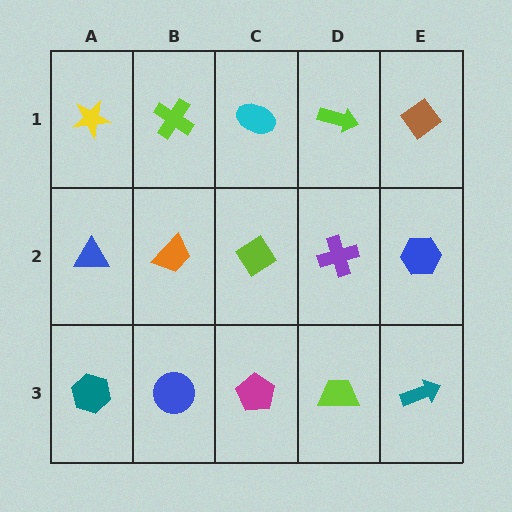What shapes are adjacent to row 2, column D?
A lime arrow (row 1, column D), a lime trapezoid (row 3, column D), a lime diamond (row 2, column C), a blue hexagon (row 2, column E).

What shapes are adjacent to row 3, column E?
A blue hexagon (row 2, column E), a lime trapezoid (row 3, column D).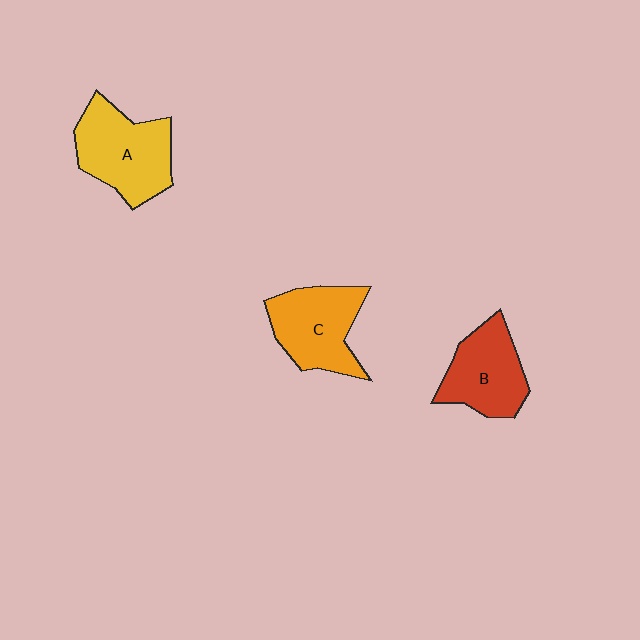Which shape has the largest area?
Shape A (yellow).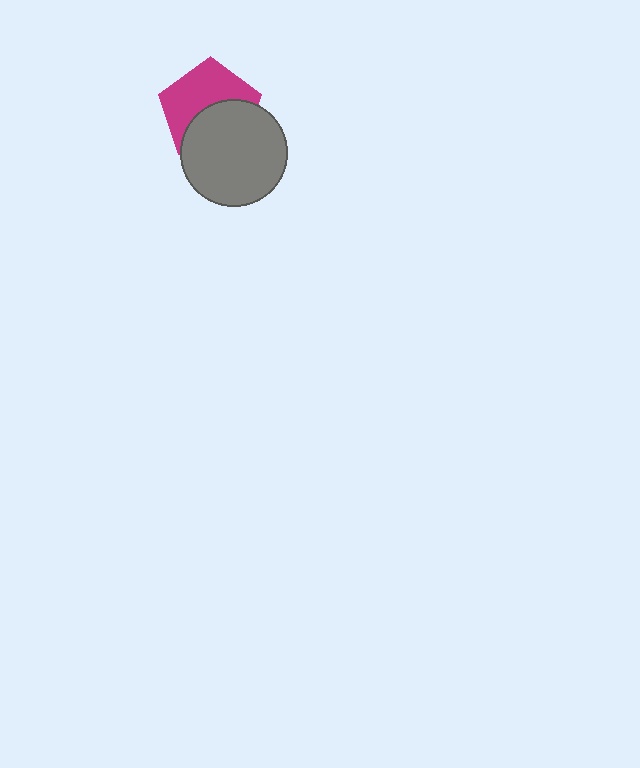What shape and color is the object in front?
The object in front is a gray circle.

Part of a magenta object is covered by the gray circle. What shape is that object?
It is a pentagon.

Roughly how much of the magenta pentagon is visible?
About half of it is visible (roughly 53%).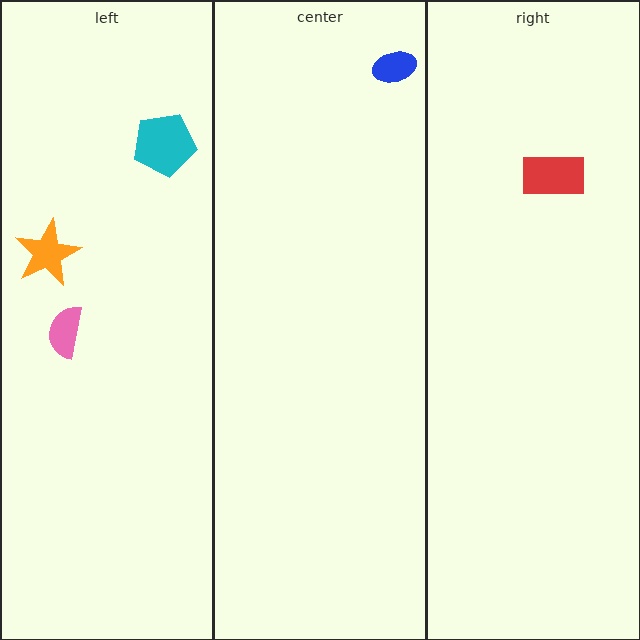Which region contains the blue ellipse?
The center region.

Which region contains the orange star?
The left region.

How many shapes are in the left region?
3.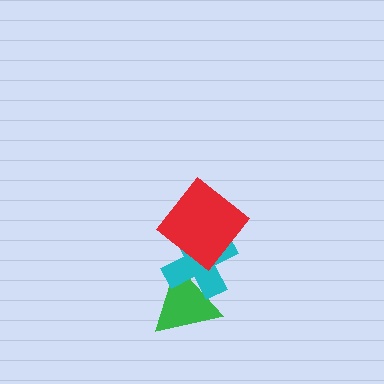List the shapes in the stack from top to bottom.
From top to bottom: the red diamond, the cyan cross, the green triangle.